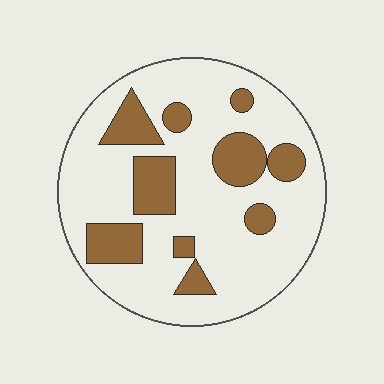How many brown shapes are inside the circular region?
10.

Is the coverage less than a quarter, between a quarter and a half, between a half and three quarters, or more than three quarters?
Less than a quarter.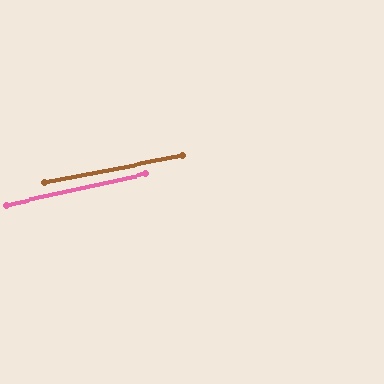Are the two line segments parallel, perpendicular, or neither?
Parallel — their directions differ by only 1.7°.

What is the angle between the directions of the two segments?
Approximately 2 degrees.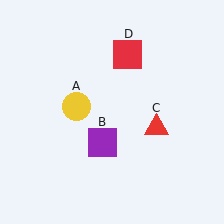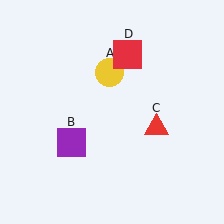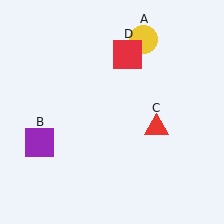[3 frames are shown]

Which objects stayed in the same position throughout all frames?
Red triangle (object C) and red square (object D) remained stationary.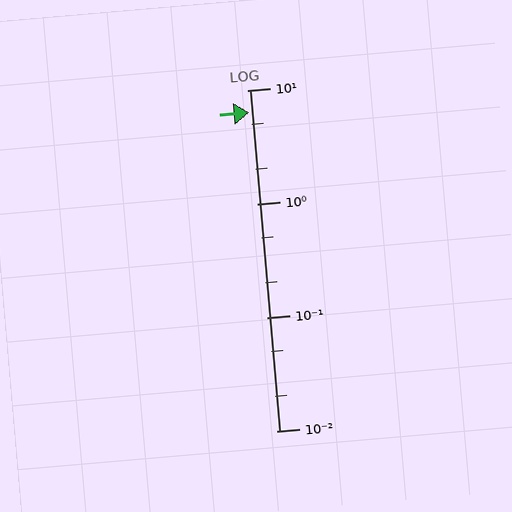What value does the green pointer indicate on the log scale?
The pointer indicates approximately 6.3.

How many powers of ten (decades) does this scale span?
The scale spans 3 decades, from 0.01 to 10.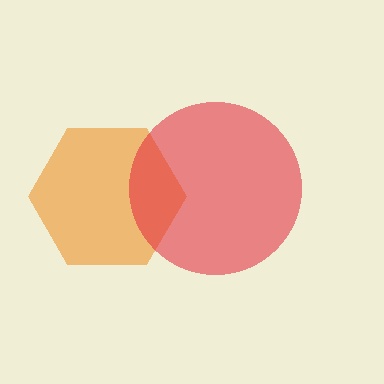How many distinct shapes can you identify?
There are 2 distinct shapes: an orange hexagon, a red circle.